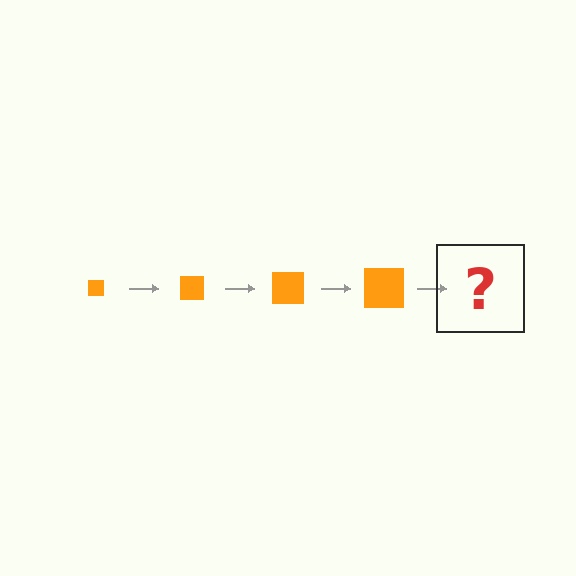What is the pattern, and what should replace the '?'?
The pattern is that the square gets progressively larger each step. The '?' should be an orange square, larger than the previous one.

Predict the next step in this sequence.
The next step is an orange square, larger than the previous one.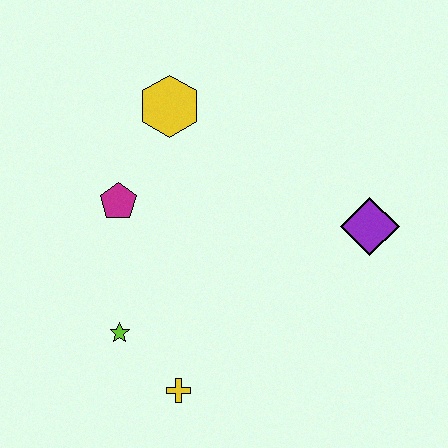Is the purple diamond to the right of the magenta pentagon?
Yes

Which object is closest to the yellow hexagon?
The magenta pentagon is closest to the yellow hexagon.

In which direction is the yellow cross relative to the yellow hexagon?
The yellow cross is below the yellow hexagon.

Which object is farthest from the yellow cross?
The yellow hexagon is farthest from the yellow cross.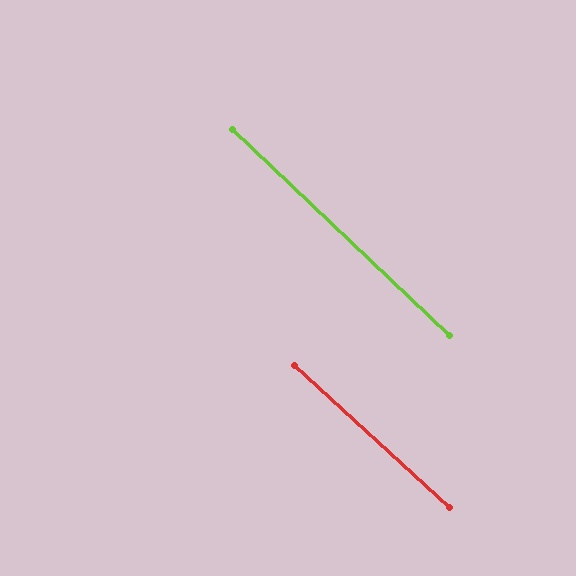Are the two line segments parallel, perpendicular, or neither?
Parallel — their directions differ by only 1.1°.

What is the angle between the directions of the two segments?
Approximately 1 degree.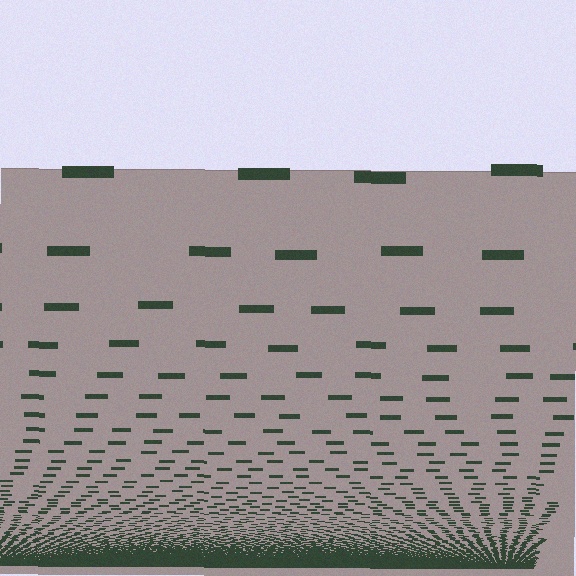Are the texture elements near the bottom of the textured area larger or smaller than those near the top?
Smaller. The gradient is inverted — elements near the bottom are smaller and denser.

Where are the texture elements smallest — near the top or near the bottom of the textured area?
Near the bottom.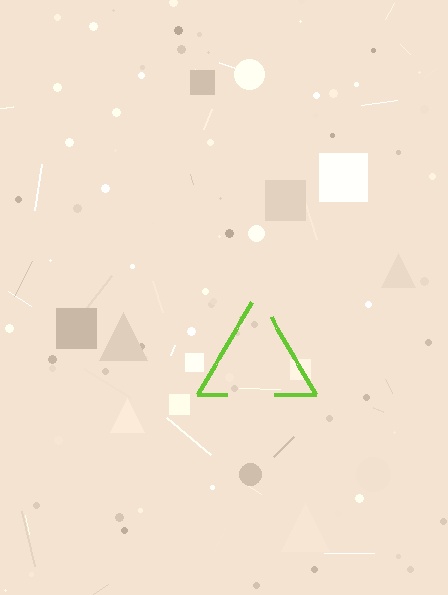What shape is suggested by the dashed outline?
The dashed outline suggests a triangle.